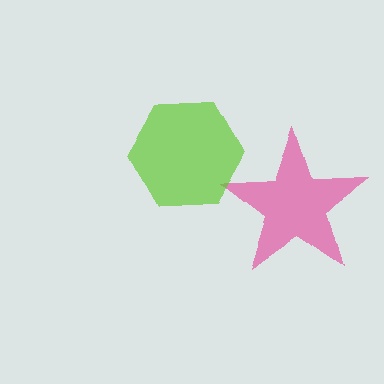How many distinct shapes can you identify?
There are 2 distinct shapes: a pink star, a lime hexagon.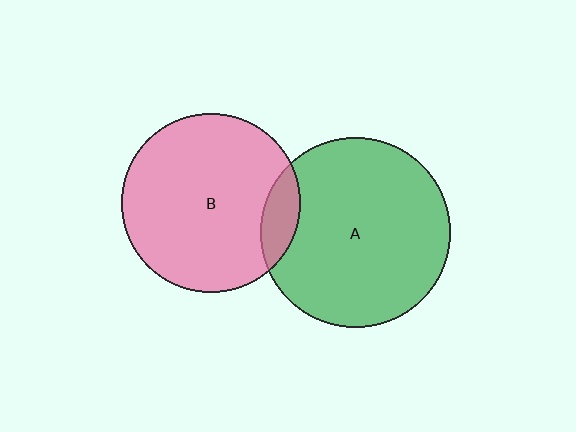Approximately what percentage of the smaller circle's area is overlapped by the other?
Approximately 10%.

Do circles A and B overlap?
Yes.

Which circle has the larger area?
Circle A (green).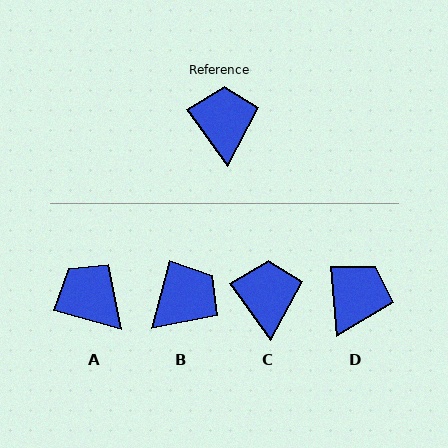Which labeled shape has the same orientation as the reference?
C.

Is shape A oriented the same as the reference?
No, it is off by about 39 degrees.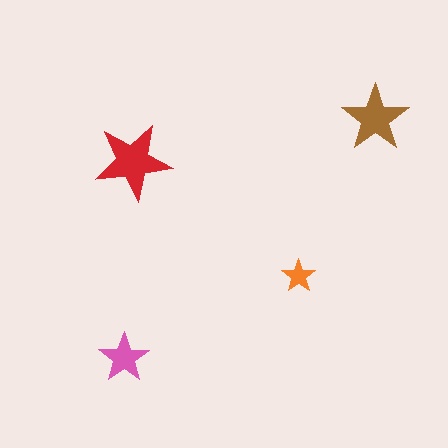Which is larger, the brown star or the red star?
The red one.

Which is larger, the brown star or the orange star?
The brown one.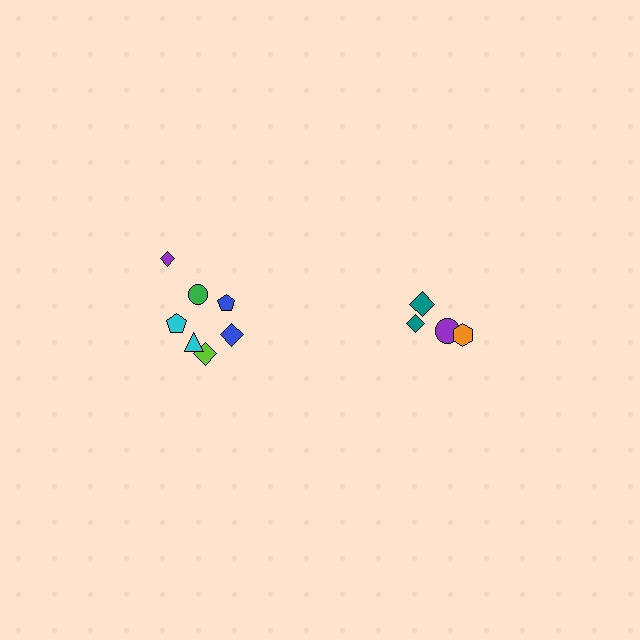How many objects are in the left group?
There are 7 objects.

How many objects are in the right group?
There are 4 objects.